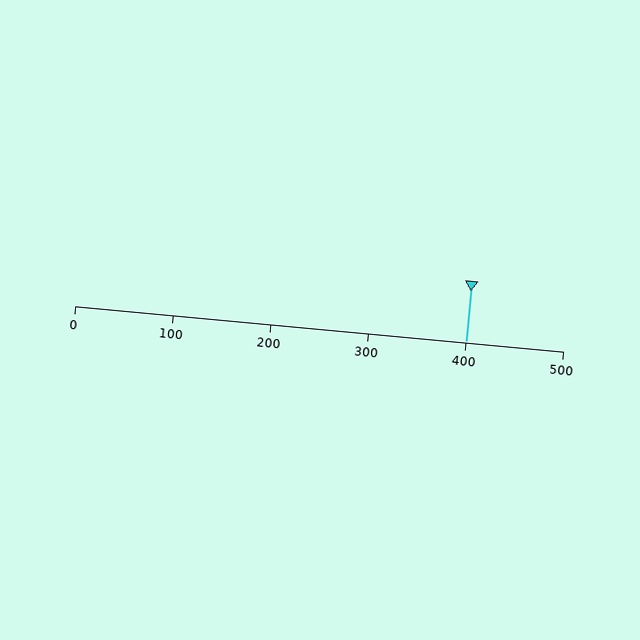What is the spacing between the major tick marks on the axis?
The major ticks are spaced 100 apart.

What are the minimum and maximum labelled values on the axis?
The axis runs from 0 to 500.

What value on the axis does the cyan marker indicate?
The marker indicates approximately 400.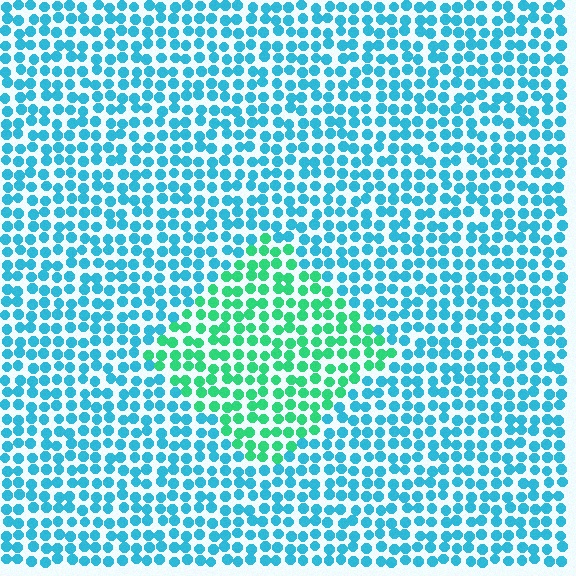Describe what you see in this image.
The image is filled with small cyan elements in a uniform arrangement. A diamond-shaped region is visible where the elements are tinted to a slightly different hue, forming a subtle color boundary.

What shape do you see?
I see a diamond.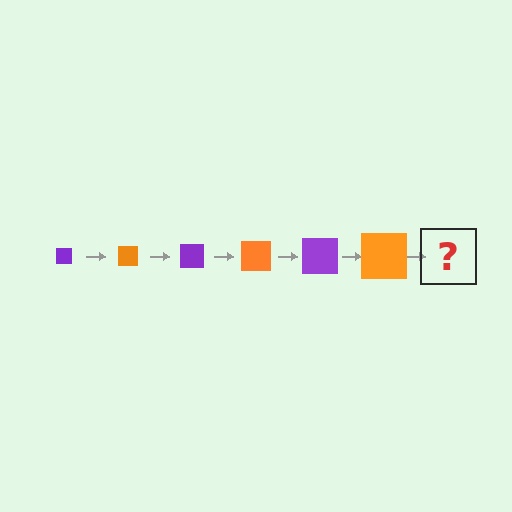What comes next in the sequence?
The next element should be a purple square, larger than the previous one.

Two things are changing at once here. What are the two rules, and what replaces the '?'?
The two rules are that the square grows larger each step and the color cycles through purple and orange. The '?' should be a purple square, larger than the previous one.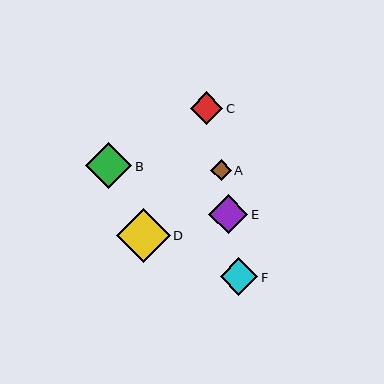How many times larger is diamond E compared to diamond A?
Diamond E is approximately 1.9 times the size of diamond A.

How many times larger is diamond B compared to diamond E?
Diamond B is approximately 1.2 times the size of diamond E.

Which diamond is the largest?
Diamond D is the largest with a size of approximately 54 pixels.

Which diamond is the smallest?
Diamond A is the smallest with a size of approximately 20 pixels.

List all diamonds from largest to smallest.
From largest to smallest: D, B, E, F, C, A.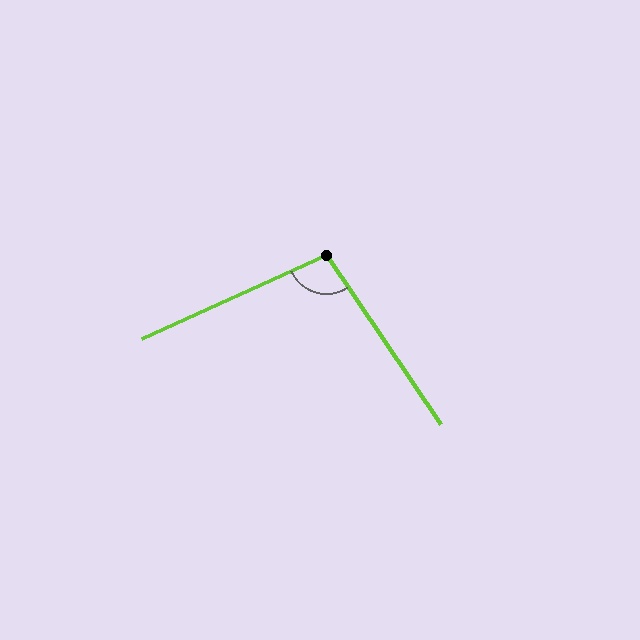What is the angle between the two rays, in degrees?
Approximately 100 degrees.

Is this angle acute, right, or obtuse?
It is obtuse.